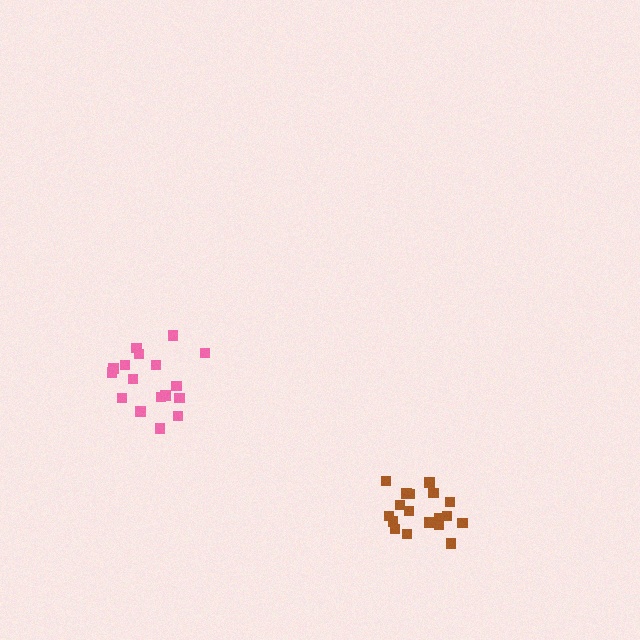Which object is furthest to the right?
The brown cluster is rightmost.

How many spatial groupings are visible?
There are 2 spatial groupings.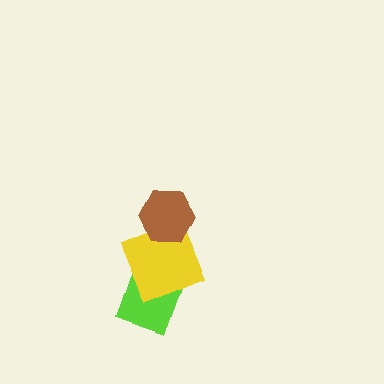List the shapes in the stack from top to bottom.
From top to bottom: the brown hexagon, the yellow square, the lime diamond.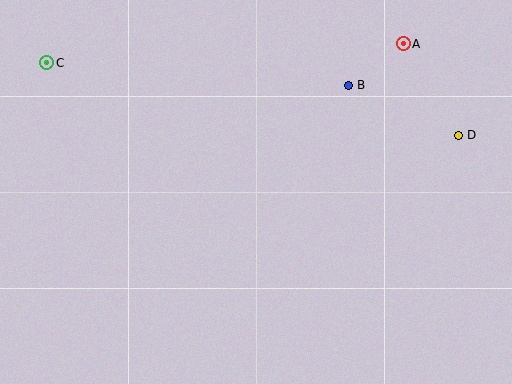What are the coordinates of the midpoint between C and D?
The midpoint between C and D is at (253, 99).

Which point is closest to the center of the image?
Point B at (348, 85) is closest to the center.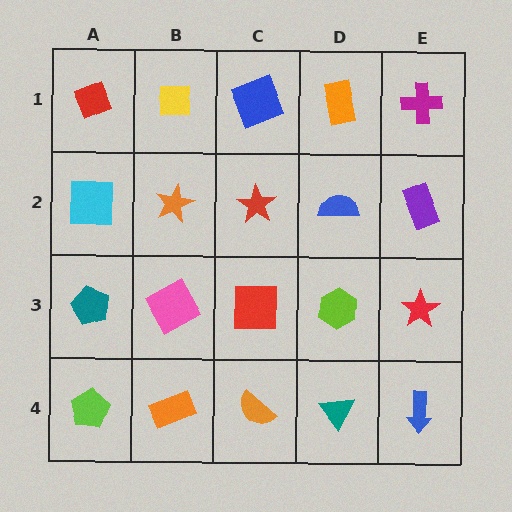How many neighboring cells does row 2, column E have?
3.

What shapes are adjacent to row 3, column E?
A purple rectangle (row 2, column E), a blue arrow (row 4, column E), a lime hexagon (row 3, column D).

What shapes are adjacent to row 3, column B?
An orange star (row 2, column B), an orange rectangle (row 4, column B), a teal pentagon (row 3, column A), a red square (row 3, column C).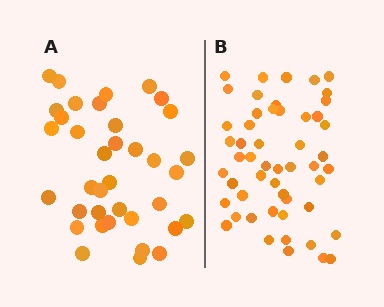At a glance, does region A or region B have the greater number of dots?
Region B (the right region) has more dots.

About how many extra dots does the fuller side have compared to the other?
Region B has approximately 15 more dots than region A.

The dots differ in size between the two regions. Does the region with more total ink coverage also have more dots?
No. Region A has more total ink coverage because its dots are larger, but region B actually contains more individual dots. Total area can be misleading — the number of items is what matters here.